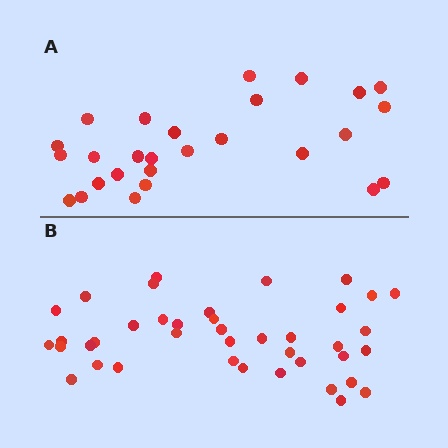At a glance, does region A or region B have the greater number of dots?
Region B (the bottom region) has more dots.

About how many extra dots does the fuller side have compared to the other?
Region B has approximately 15 more dots than region A.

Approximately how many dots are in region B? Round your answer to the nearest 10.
About 40 dots.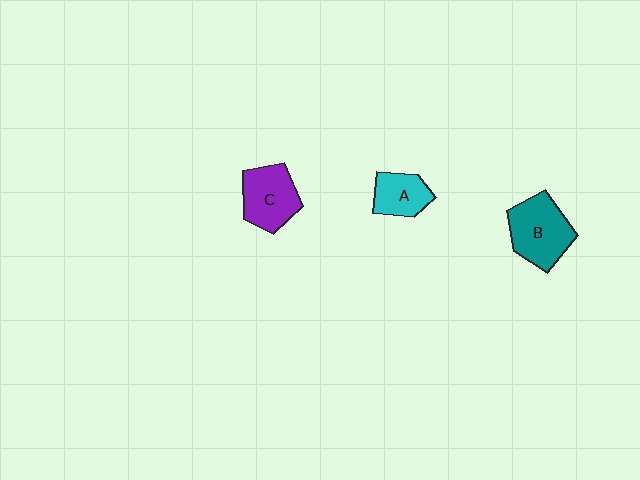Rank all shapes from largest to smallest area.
From largest to smallest: B (teal), C (purple), A (cyan).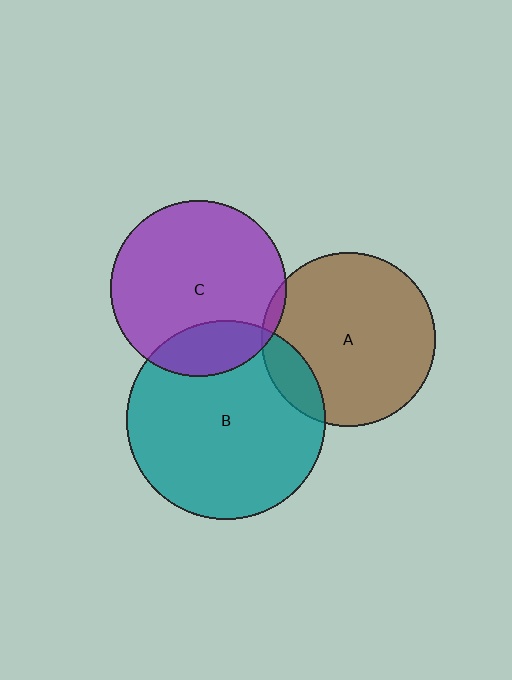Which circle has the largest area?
Circle B (teal).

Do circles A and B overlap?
Yes.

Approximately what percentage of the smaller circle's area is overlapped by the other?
Approximately 15%.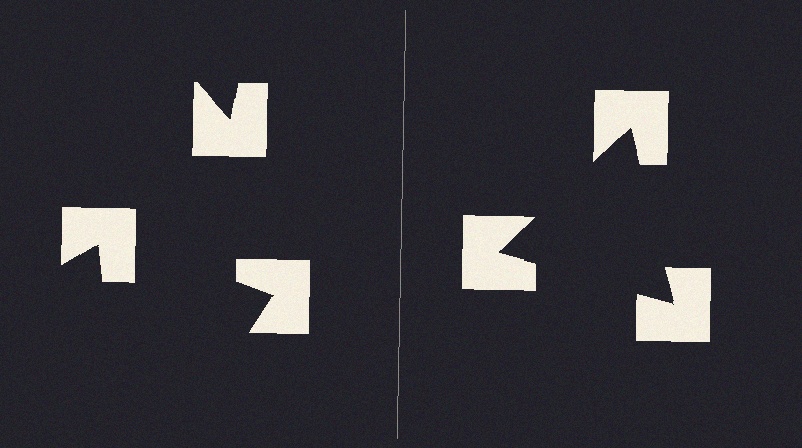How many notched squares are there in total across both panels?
6 — 3 on each side.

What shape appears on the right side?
An illusory triangle.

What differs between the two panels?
The notched squares are positioned identically on both sides; only the wedge orientations differ. On the right they align to a triangle; on the left they are misaligned.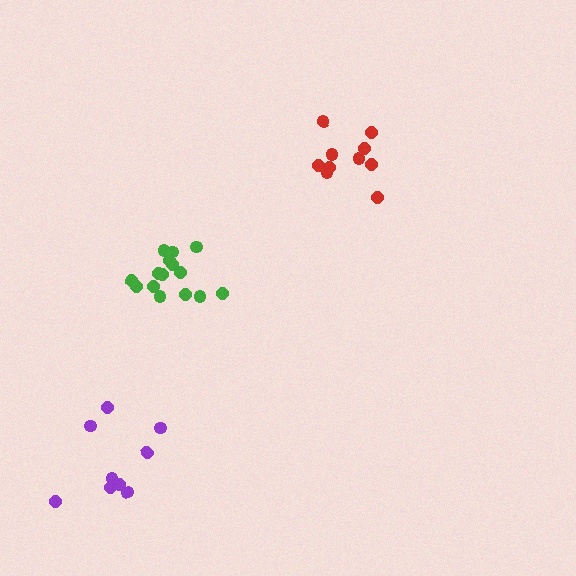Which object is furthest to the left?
The purple cluster is leftmost.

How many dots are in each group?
Group 1: 15 dots, Group 2: 10 dots, Group 3: 9 dots (34 total).